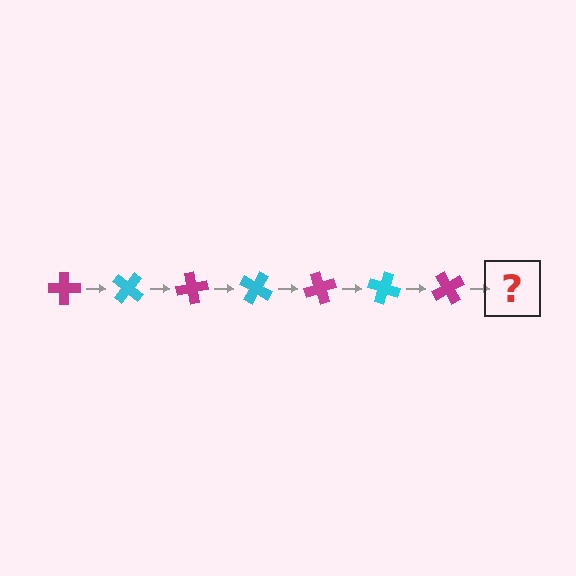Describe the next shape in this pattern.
It should be a cyan cross, rotated 280 degrees from the start.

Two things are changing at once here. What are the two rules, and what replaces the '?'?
The two rules are that it rotates 40 degrees each step and the color cycles through magenta and cyan. The '?' should be a cyan cross, rotated 280 degrees from the start.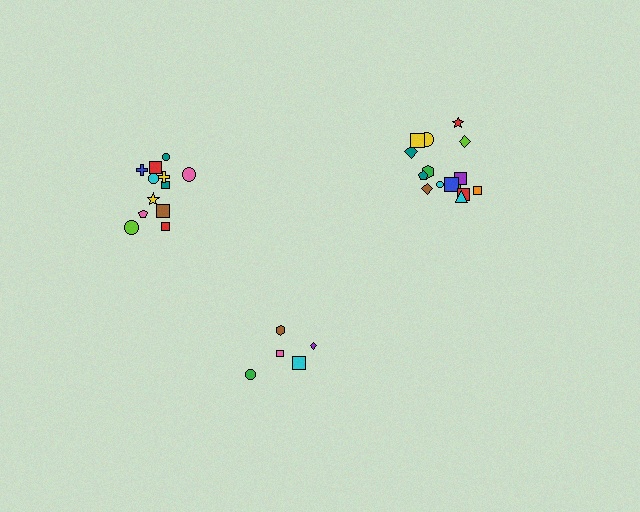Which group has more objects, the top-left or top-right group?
The top-right group.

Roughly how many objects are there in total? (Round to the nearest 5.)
Roughly 30 objects in total.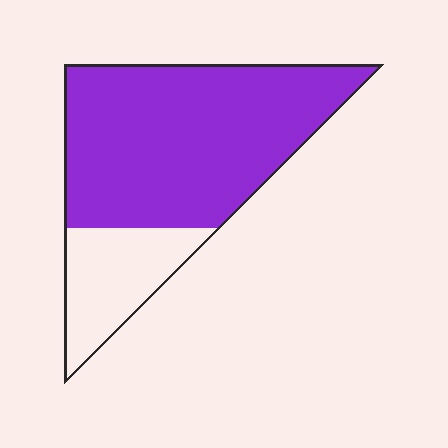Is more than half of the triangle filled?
Yes.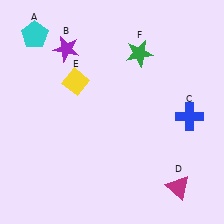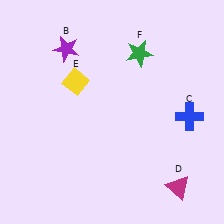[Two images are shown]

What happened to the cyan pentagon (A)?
The cyan pentagon (A) was removed in Image 2. It was in the top-left area of Image 1.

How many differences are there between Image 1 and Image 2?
There is 1 difference between the two images.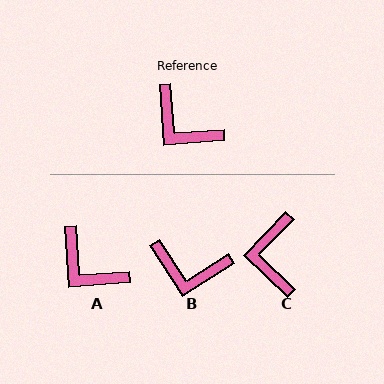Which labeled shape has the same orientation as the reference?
A.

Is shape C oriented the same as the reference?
No, it is off by about 48 degrees.